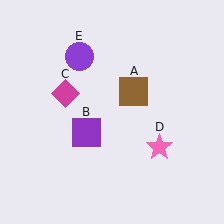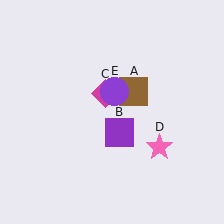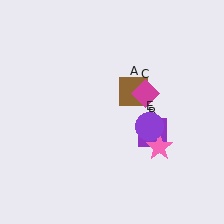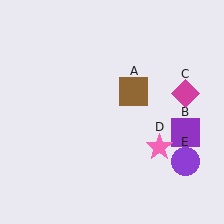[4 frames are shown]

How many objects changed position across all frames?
3 objects changed position: purple square (object B), magenta diamond (object C), purple circle (object E).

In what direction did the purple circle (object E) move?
The purple circle (object E) moved down and to the right.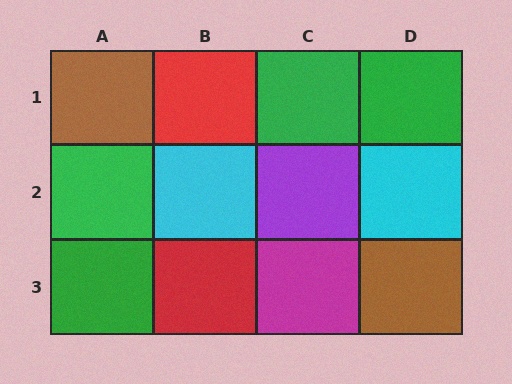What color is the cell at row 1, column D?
Green.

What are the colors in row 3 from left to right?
Green, red, magenta, brown.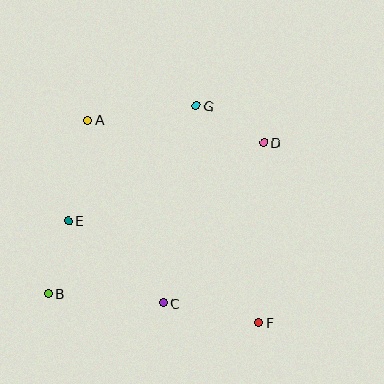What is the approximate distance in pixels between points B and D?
The distance between B and D is approximately 263 pixels.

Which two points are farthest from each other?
Points A and F are farthest from each other.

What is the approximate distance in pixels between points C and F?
The distance between C and F is approximately 98 pixels.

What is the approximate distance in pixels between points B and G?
The distance between B and G is approximately 239 pixels.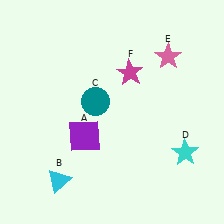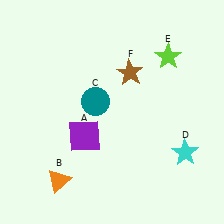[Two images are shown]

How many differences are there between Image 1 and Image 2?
There are 3 differences between the two images.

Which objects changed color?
B changed from cyan to orange. E changed from pink to lime. F changed from magenta to brown.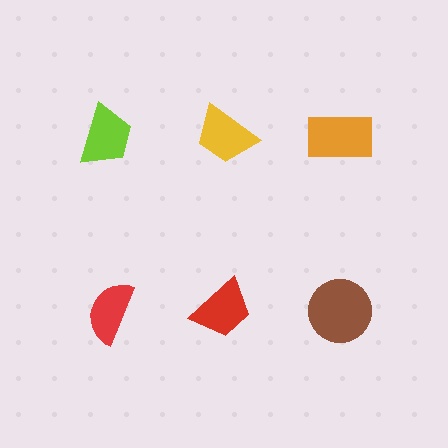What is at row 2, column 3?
A brown circle.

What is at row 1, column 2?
A yellow trapezoid.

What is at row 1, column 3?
An orange rectangle.